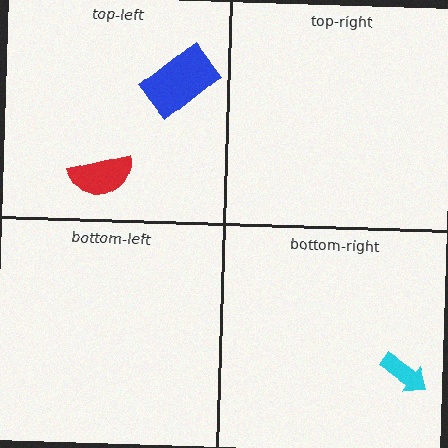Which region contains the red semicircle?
The top-left region.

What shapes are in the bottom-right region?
The cyan arrow.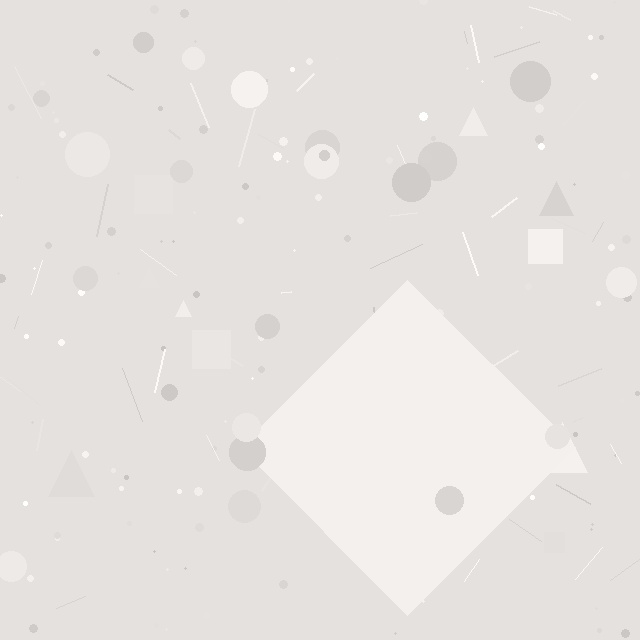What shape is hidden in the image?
A diamond is hidden in the image.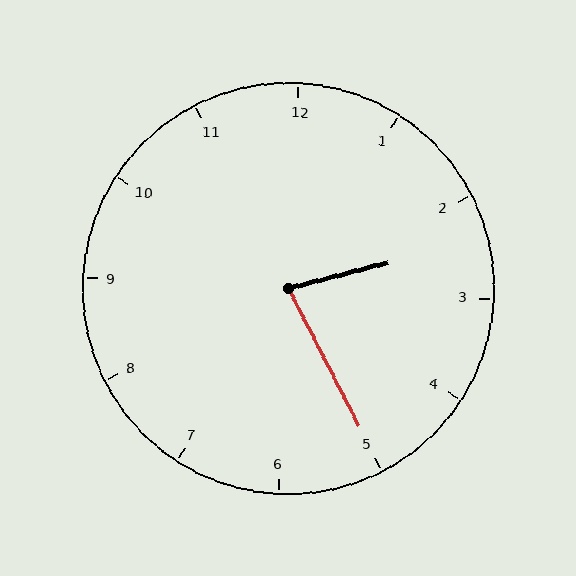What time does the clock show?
2:25.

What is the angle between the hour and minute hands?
Approximately 78 degrees.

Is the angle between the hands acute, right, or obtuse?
It is acute.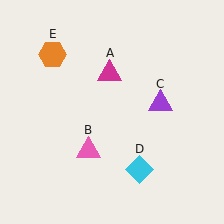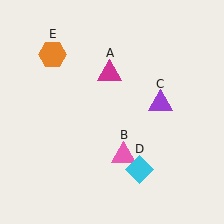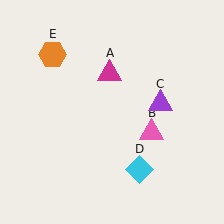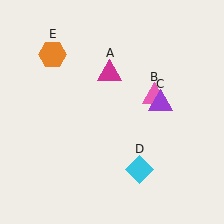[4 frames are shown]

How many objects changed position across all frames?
1 object changed position: pink triangle (object B).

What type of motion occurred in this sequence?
The pink triangle (object B) rotated counterclockwise around the center of the scene.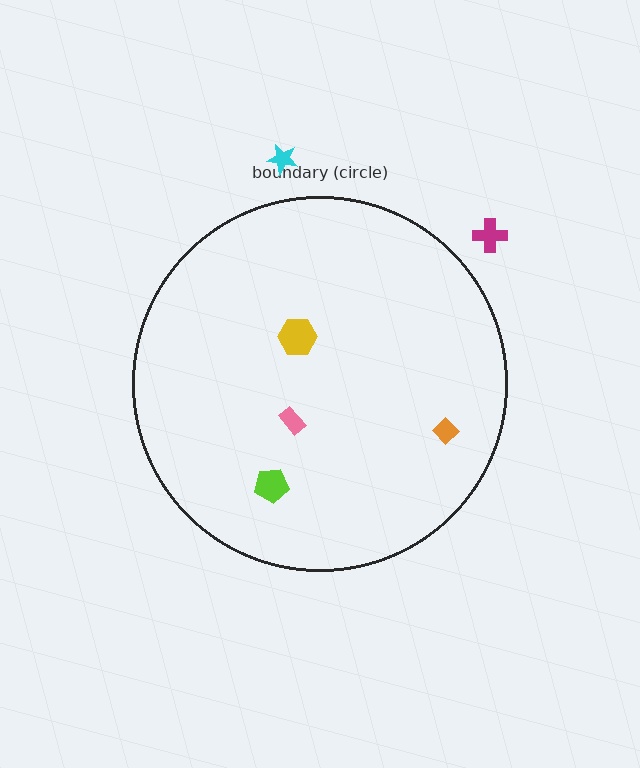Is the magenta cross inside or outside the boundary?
Outside.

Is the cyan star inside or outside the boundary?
Outside.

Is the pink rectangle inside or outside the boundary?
Inside.